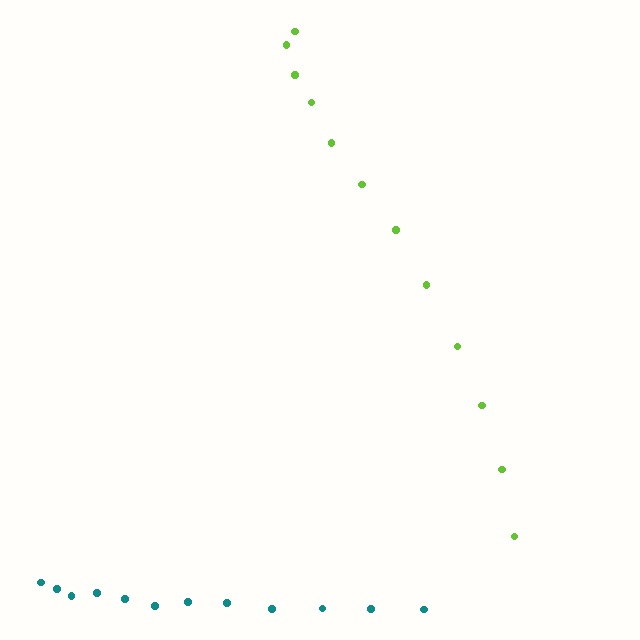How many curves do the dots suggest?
There are 2 distinct paths.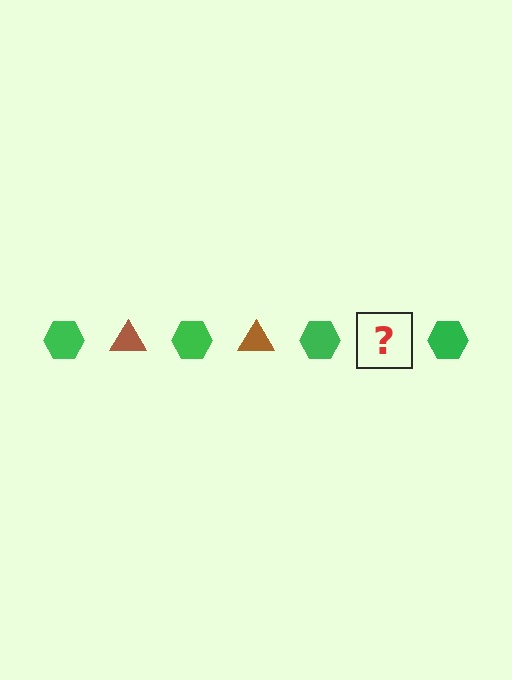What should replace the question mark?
The question mark should be replaced with a brown triangle.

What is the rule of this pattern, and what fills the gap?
The rule is that the pattern alternates between green hexagon and brown triangle. The gap should be filled with a brown triangle.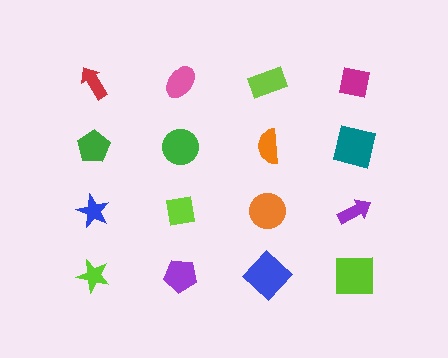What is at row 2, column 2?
A green circle.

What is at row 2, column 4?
A teal square.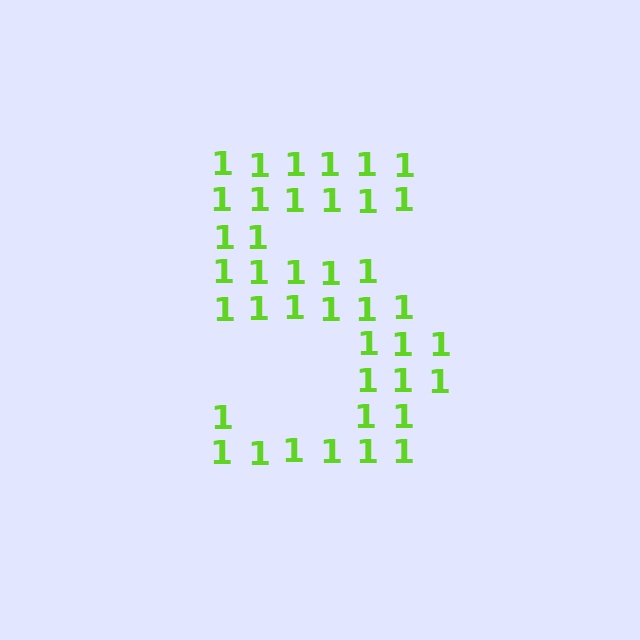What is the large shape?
The large shape is the digit 5.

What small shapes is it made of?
It is made of small digit 1's.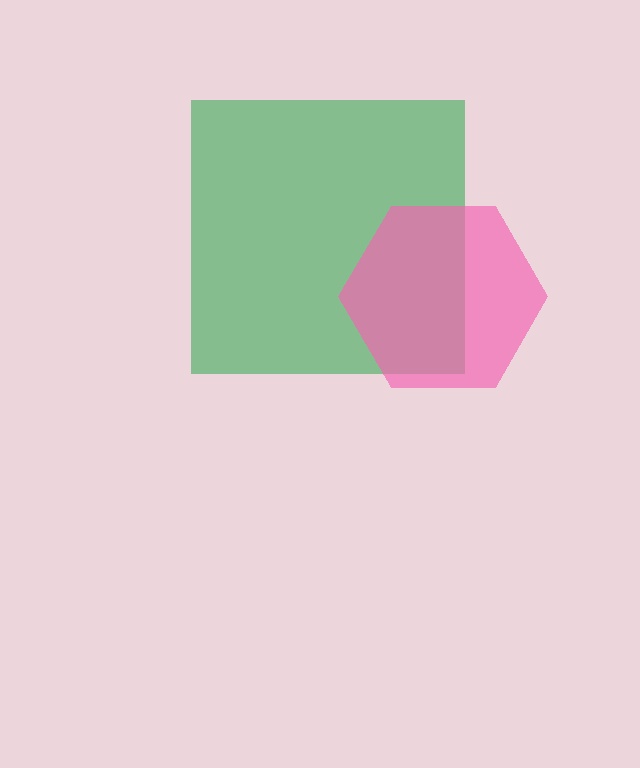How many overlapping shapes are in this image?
There are 2 overlapping shapes in the image.